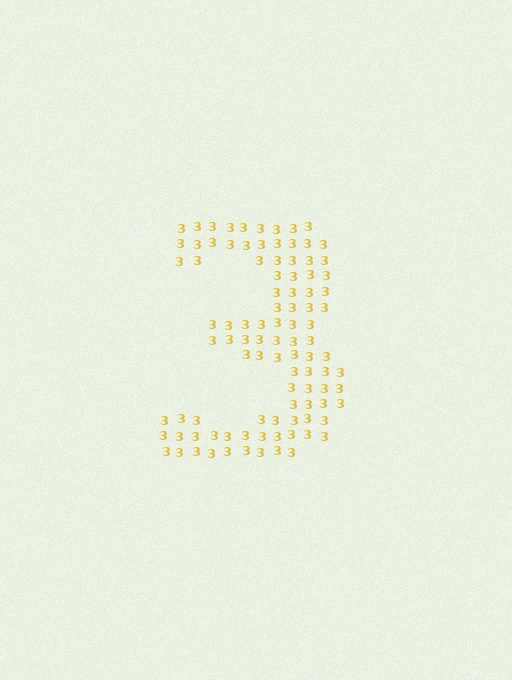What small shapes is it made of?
It is made of small digit 3's.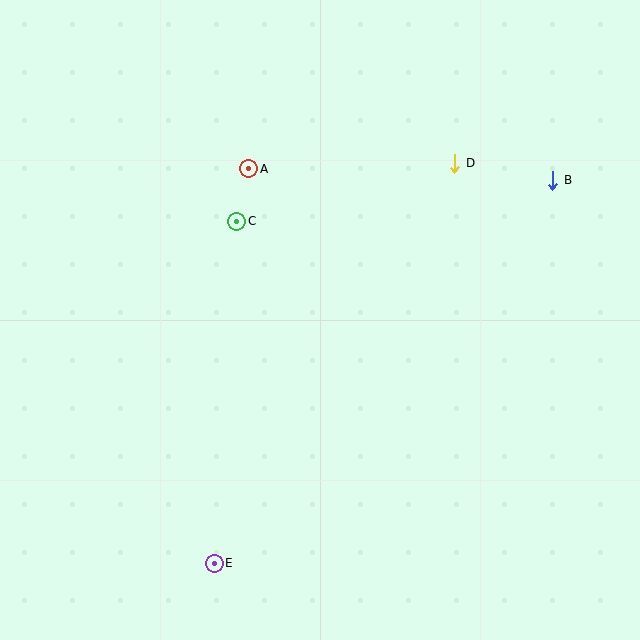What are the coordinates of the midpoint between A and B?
The midpoint between A and B is at (401, 174).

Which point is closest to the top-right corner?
Point B is closest to the top-right corner.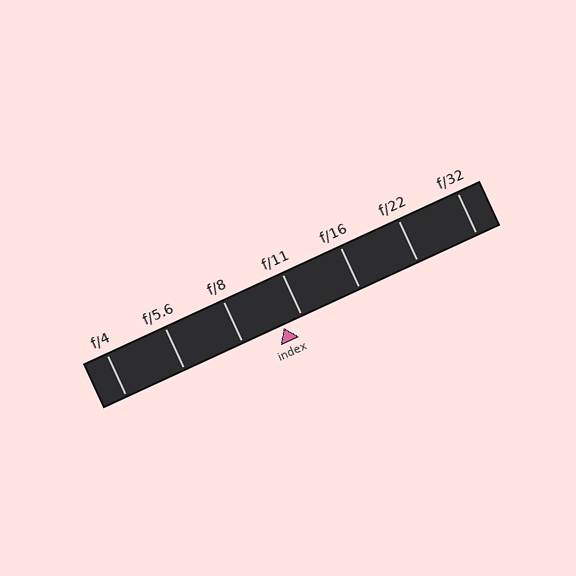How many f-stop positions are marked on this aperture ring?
There are 7 f-stop positions marked.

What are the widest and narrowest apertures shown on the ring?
The widest aperture shown is f/4 and the narrowest is f/32.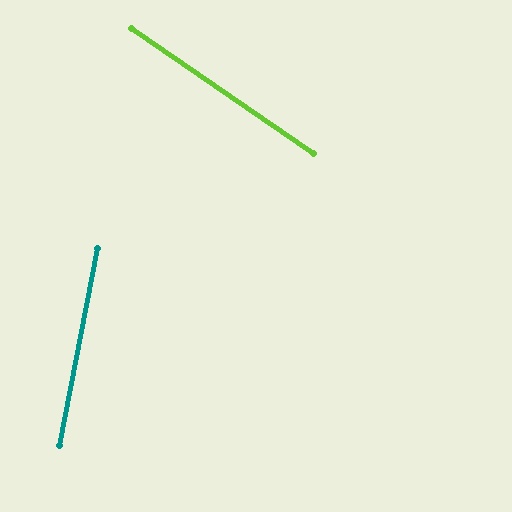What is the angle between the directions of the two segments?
Approximately 66 degrees.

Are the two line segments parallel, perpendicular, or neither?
Neither parallel nor perpendicular — they differ by about 66°.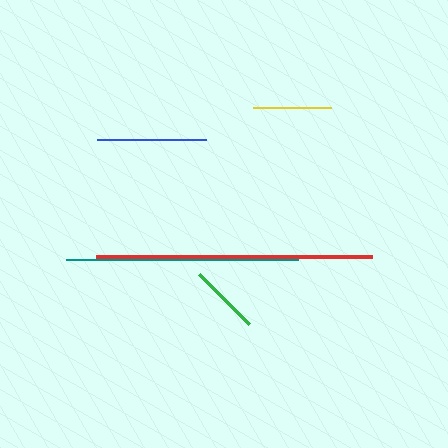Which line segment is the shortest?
The green line is the shortest at approximately 71 pixels.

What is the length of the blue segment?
The blue segment is approximately 110 pixels long.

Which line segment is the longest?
The red line is the longest at approximately 276 pixels.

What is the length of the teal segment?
The teal segment is approximately 232 pixels long.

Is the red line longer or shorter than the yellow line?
The red line is longer than the yellow line.